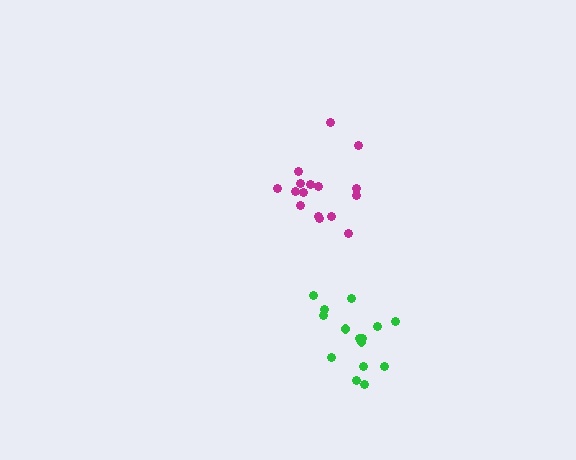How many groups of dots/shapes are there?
There are 2 groups.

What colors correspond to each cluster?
The clusters are colored: magenta, green.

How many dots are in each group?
Group 1: 16 dots, Group 2: 15 dots (31 total).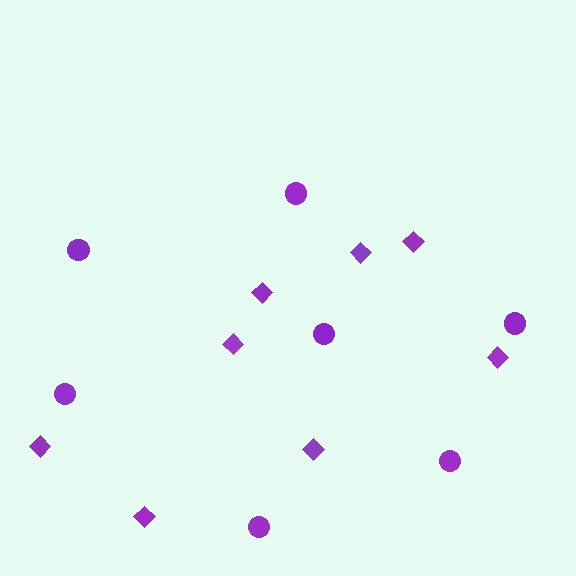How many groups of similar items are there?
There are 2 groups: one group of diamonds (8) and one group of circles (7).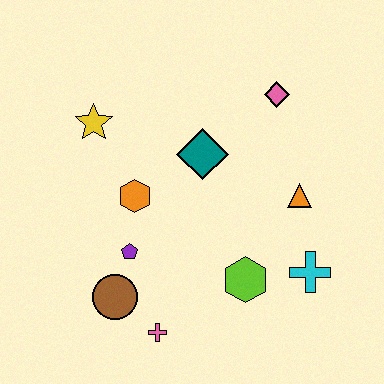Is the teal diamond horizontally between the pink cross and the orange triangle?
Yes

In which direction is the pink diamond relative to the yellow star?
The pink diamond is to the right of the yellow star.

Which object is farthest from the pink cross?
The pink diamond is farthest from the pink cross.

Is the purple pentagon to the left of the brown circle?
No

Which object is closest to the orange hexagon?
The purple pentagon is closest to the orange hexagon.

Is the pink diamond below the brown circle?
No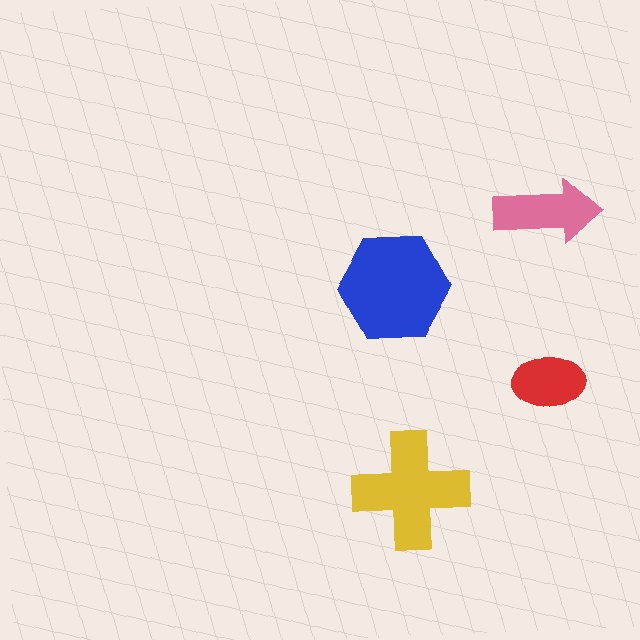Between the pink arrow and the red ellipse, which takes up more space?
The pink arrow.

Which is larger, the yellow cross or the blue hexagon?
The blue hexagon.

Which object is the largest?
The blue hexagon.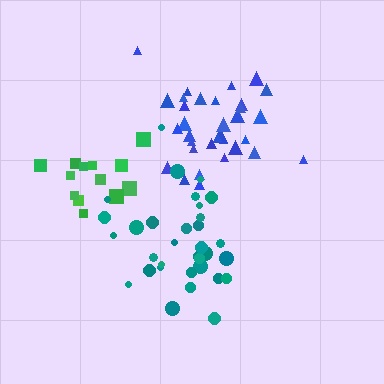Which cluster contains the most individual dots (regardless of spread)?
Blue (33).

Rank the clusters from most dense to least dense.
blue, teal, green.